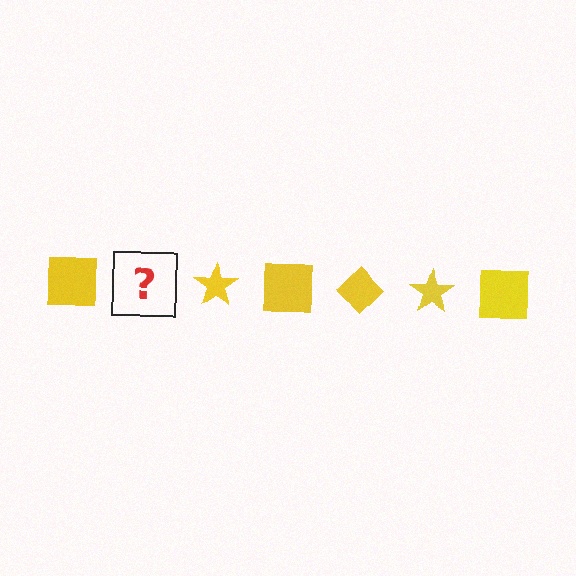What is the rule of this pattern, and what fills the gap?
The rule is that the pattern cycles through square, diamond, star shapes in yellow. The gap should be filled with a yellow diamond.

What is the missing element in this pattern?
The missing element is a yellow diamond.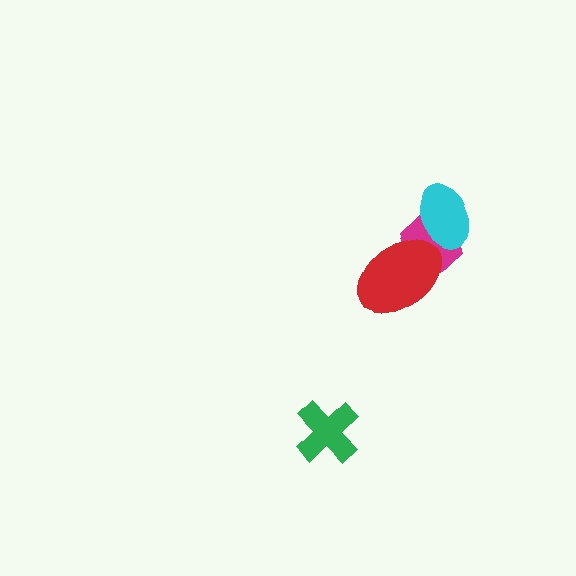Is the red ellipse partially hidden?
No, no other shape covers it.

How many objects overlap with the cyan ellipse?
1 object overlaps with the cyan ellipse.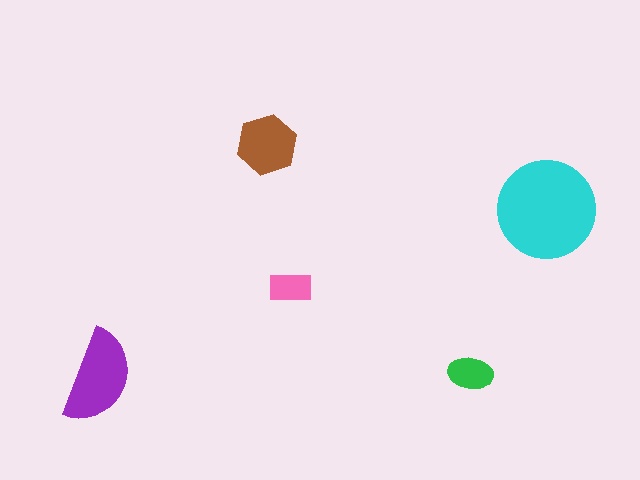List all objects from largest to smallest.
The cyan circle, the purple semicircle, the brown hexagon, the green ellipse, the pink rectangle.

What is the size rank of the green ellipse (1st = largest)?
4th.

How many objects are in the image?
There are 5 objects in the image.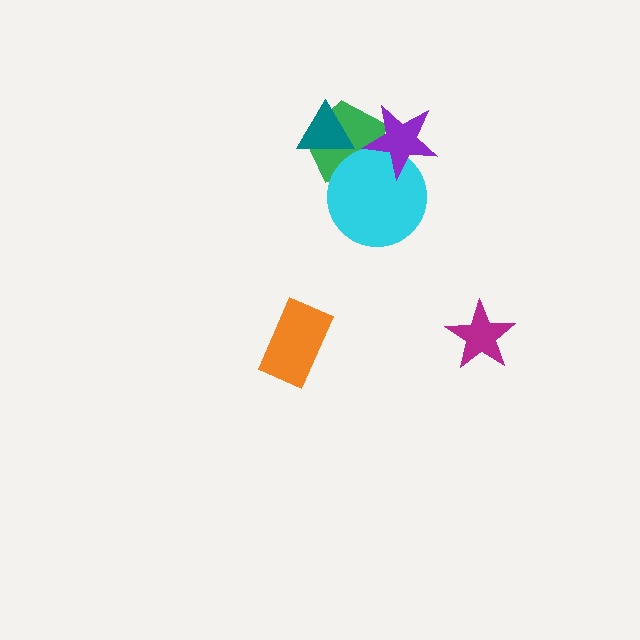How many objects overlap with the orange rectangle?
0 objects overlap with the orange rectangle.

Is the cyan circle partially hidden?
Yes, it is partially covered by another shape.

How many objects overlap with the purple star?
2 objects overlap with the purple star.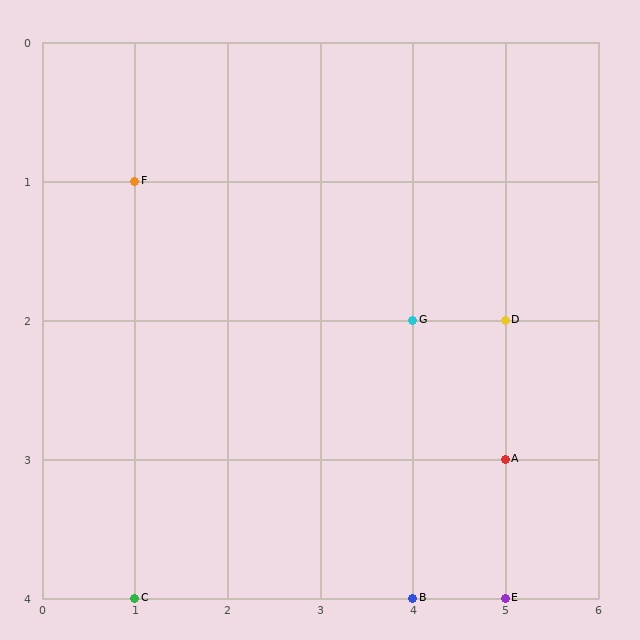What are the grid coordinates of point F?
Point F is at grid coordinates (1, 1).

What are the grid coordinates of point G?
Point G is at grid coordinates (4, 2).